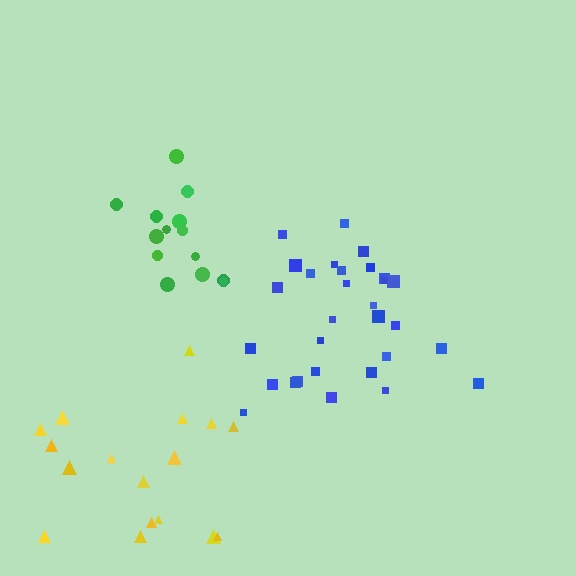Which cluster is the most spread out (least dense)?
Yellow.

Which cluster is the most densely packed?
Green.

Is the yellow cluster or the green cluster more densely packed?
Green.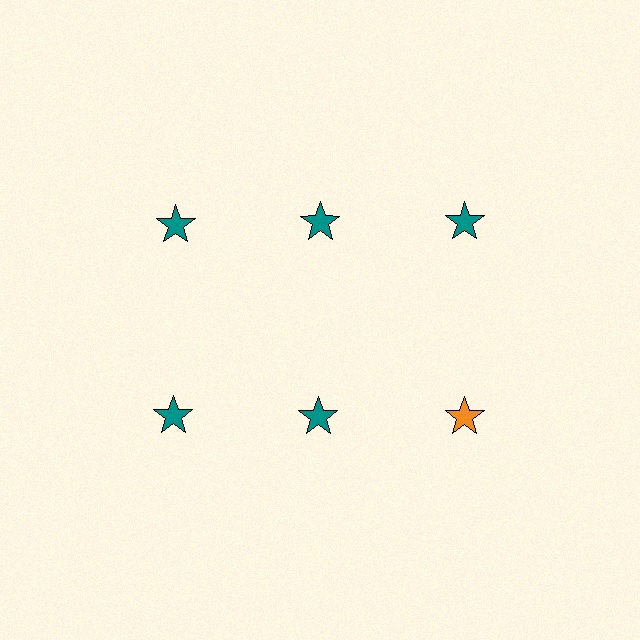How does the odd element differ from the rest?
It has a different color: orange instead of teal.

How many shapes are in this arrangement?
There are 6 shapes arranged in a grid pattern.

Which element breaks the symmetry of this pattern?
The orange star in the second row, center column breaks the symmetry. All other shapes are teal stars.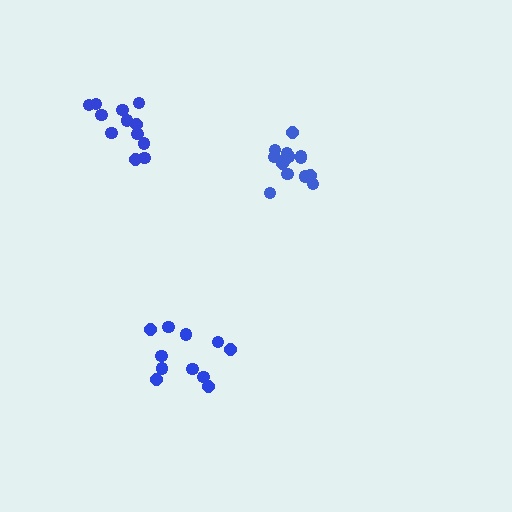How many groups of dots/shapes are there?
There are 3 groups.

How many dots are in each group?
Group 1: 12 dots, Group 2: 11 dots, Group 3: 14 dots (37 total).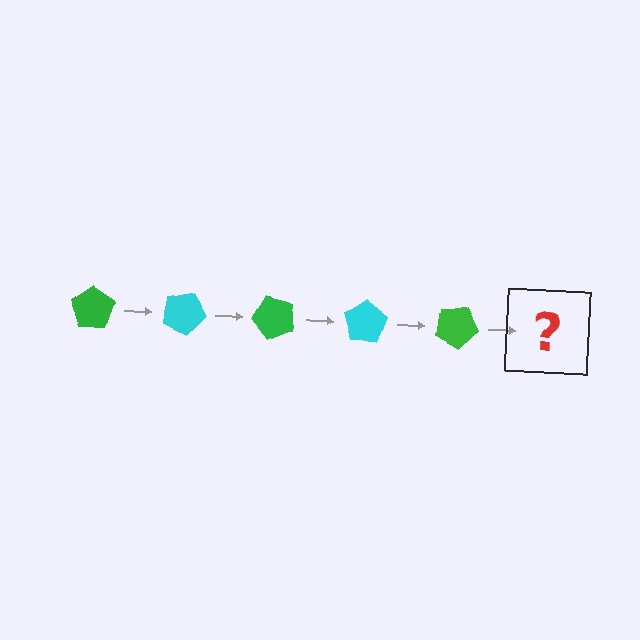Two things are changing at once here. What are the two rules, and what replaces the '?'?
The two rules are that it rotates 25 degrees each step and the color cycles through green and cyan. The '?' should be a cyan pentagon, rotated 125 degrees from the start.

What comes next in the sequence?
The next element should be a cyan pentagon, rotated 125 degrees from the start.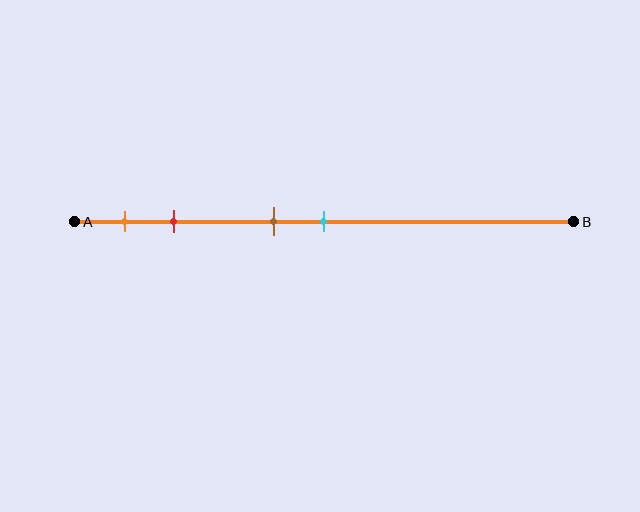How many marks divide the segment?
There are 4 marks dividing the segment.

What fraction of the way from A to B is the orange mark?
The orange mark is approximately 10% (0.1) of the way from A to B.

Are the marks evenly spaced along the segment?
No, the marks are not evenly spaced.